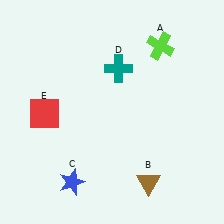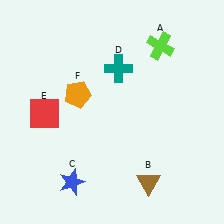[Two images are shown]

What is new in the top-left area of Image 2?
An orange pentagon (F) was added in the top-left area of Image 2.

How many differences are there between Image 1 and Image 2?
There is 1 difference between the two images.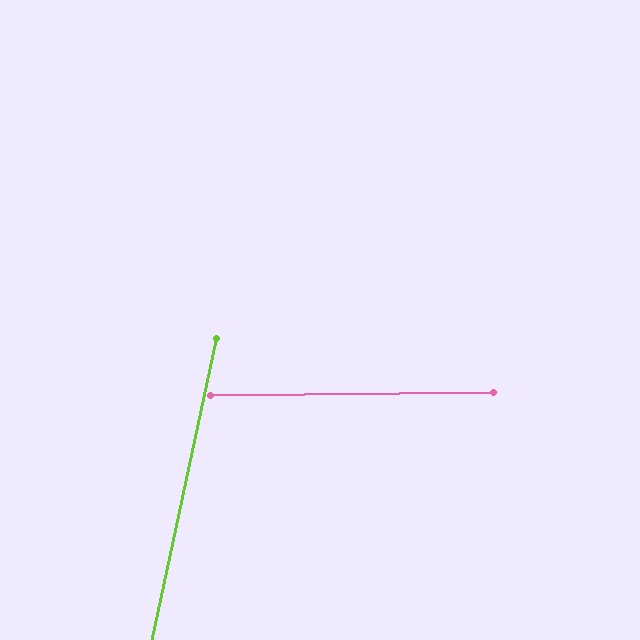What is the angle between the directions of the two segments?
Approximately 77 degrees.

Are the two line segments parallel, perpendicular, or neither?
Neither parallel nor perpendicular — they differ by about 77°.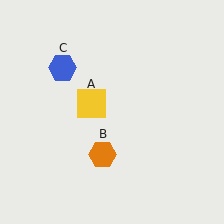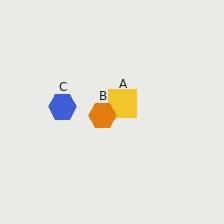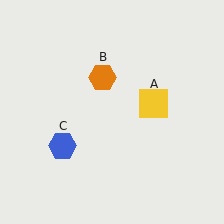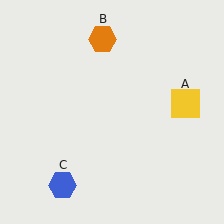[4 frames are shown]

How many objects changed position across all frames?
3 objects changed position: yellow square (object A), orange hexagon (object B), blue hexagon (object C).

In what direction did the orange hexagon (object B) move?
The orange hexagon (object B) moved up.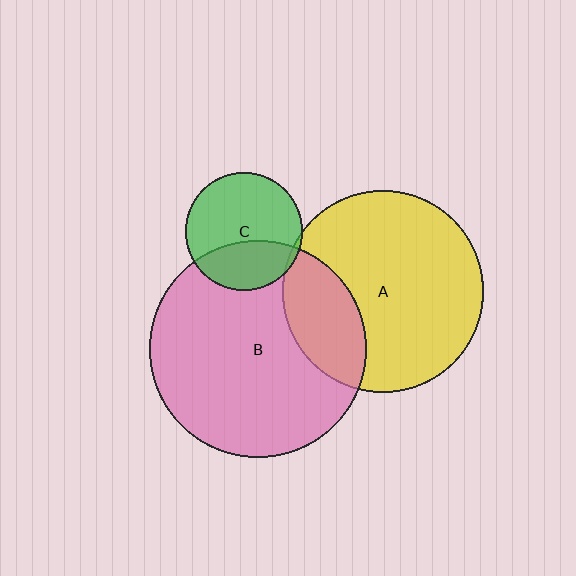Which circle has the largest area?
Circle B (pink).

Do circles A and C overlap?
Yes.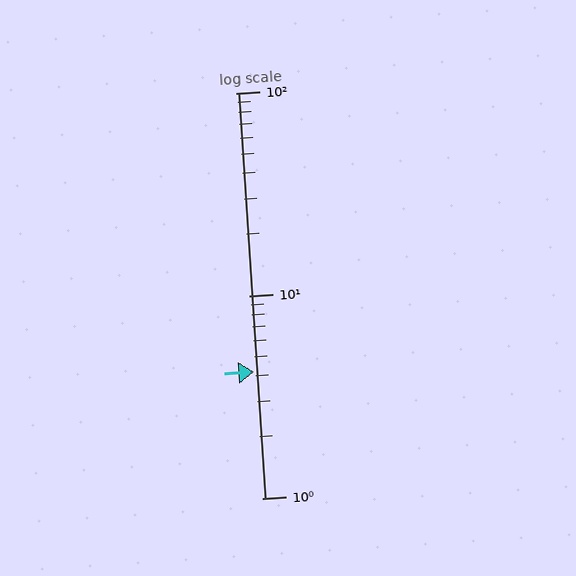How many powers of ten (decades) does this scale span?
The scale spans 2 decades, from 1 to 100.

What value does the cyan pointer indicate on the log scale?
The pointer indicates approximately 4.2.